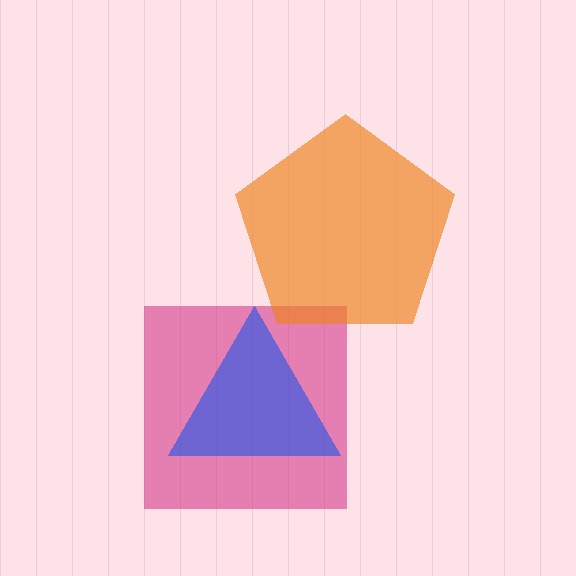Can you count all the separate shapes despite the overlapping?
Yes, there are 3 separate shapes.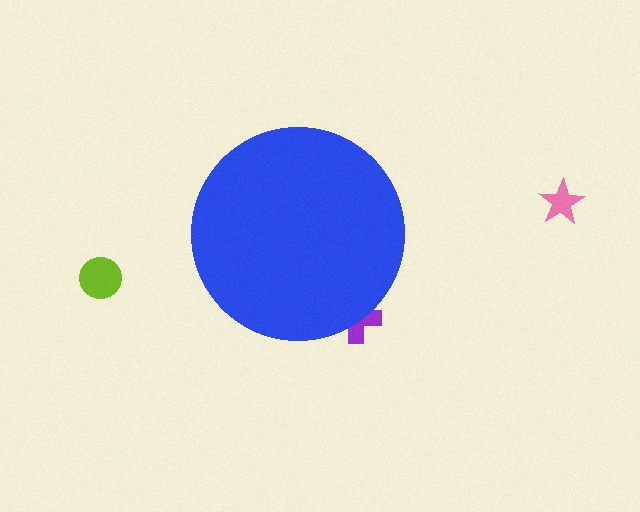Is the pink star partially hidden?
No, the pink star is fully visible.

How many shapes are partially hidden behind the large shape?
1 shape is partially hidden.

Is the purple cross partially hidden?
Yes, the purple cross is partially hidden behind the blue circle.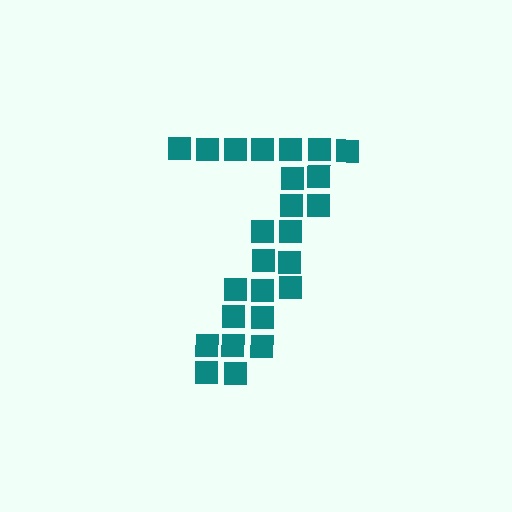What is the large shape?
The large shape is the digit 7.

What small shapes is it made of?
It is made of small squares.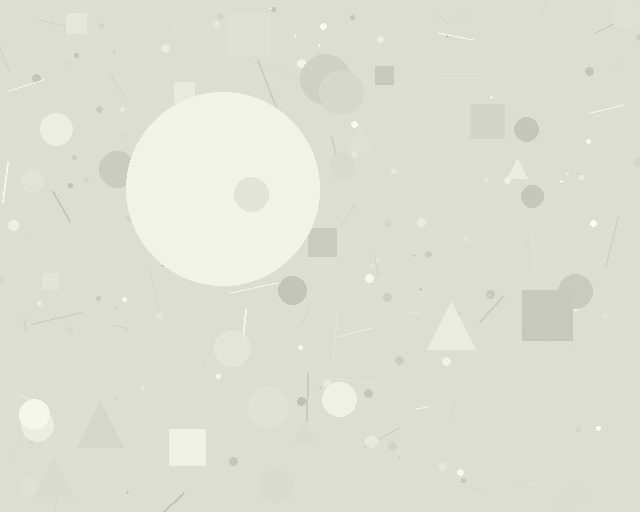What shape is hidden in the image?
A circle is hidden in the image.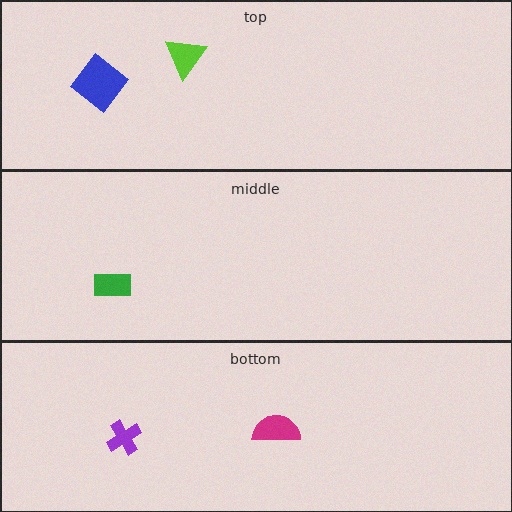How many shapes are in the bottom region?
2.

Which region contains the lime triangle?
The top region.